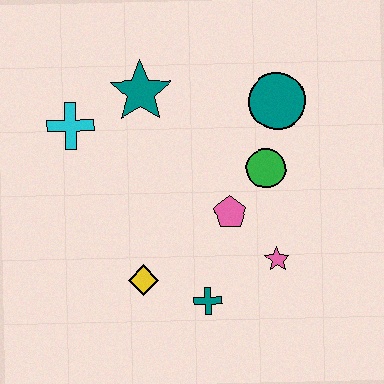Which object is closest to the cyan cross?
The teal star is closest to the cyan cross.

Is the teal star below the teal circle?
No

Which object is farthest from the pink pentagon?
The cyan cross is farthest from the pink pentagon.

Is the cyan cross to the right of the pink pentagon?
No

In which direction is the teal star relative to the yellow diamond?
The teal star is above the yellow diamond.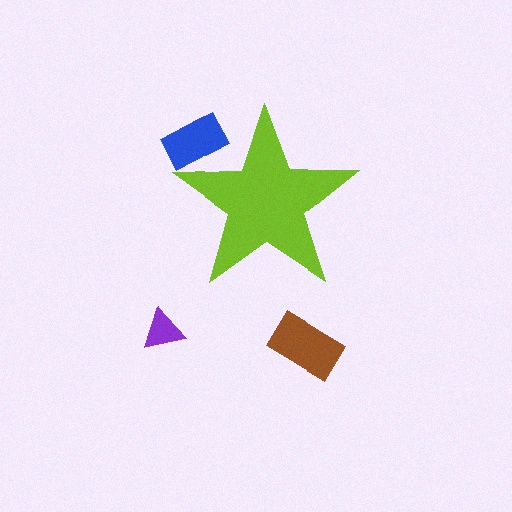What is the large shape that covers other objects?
A lime star.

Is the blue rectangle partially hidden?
Yes, the blue rectangle is partially hidden behind the lime star.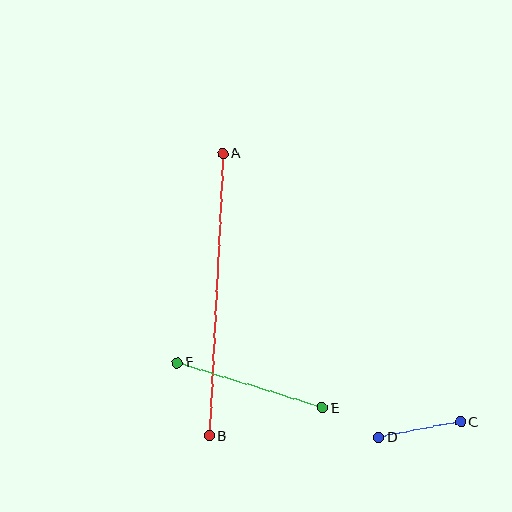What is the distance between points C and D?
The distance is approximately 83 pixels.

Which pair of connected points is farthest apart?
Points A and B are farthest apart.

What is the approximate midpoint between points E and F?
The midpoint is at approximately (250, 385) pixels.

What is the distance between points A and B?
The distance is approximately 283 pixels.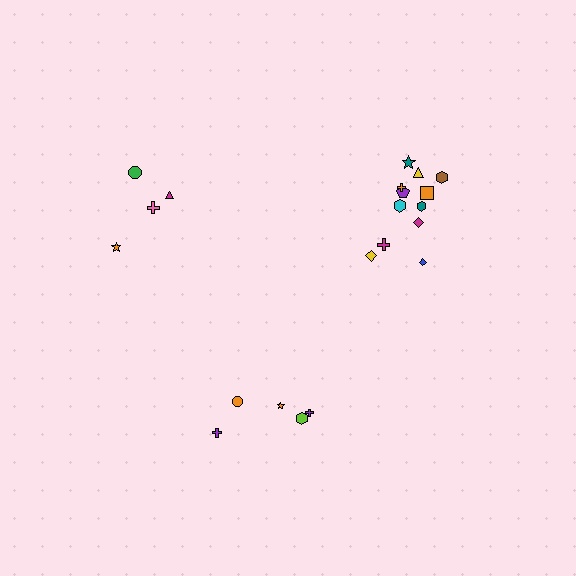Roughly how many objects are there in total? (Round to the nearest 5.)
Roughly 20 objects in total.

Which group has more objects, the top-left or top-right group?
The top-right group.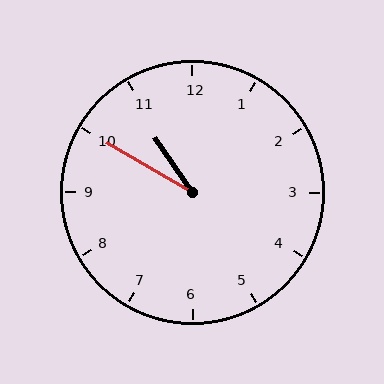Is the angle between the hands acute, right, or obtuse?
It is acute.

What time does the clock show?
10:50.